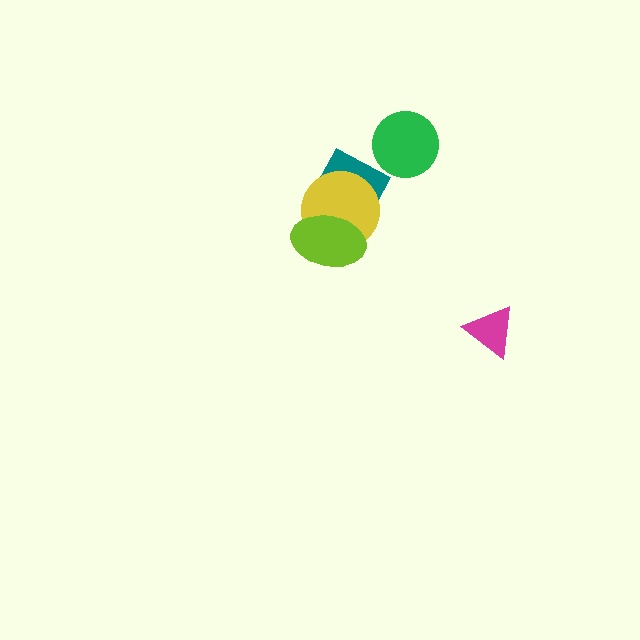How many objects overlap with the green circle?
0 objects overlap with the green circle.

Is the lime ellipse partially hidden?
No, no other shape covers it.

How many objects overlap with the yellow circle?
2 objects overlap with the yellow circle.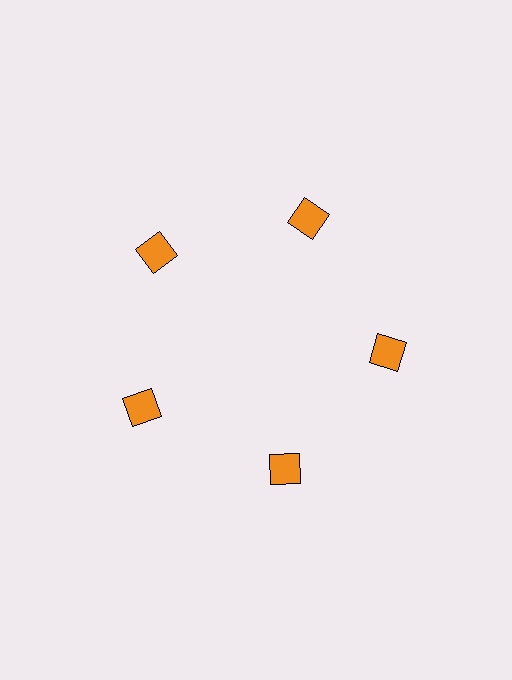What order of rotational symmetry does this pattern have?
This pattern has 5-fold rotational symmetry.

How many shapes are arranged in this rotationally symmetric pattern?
There are 5 shapes, arranged in 5 groups of 1.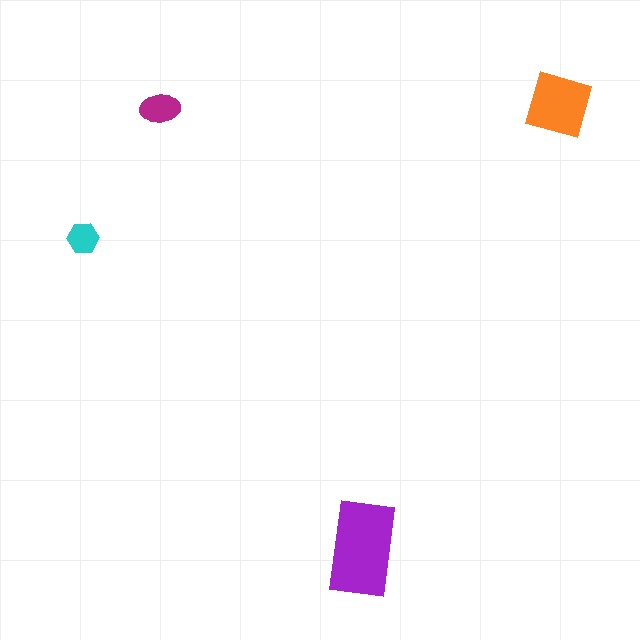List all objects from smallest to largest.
The cyan hexagon, the magenta ellipse, the orange diamond, the purple rectangle.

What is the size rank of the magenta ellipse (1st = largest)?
3rd.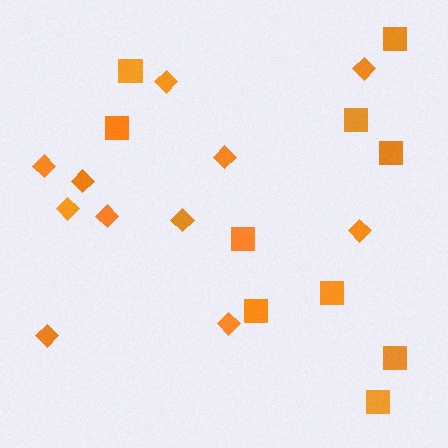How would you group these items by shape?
There are 2 groups: one group of squares (10) and one group of diamonds (11).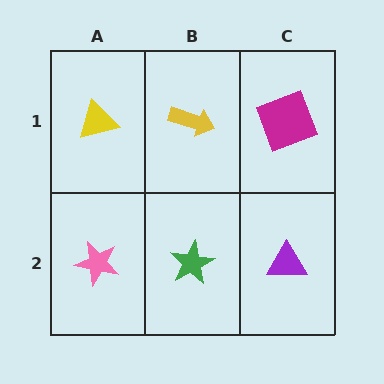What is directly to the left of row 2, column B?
A pink star.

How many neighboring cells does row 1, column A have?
2.